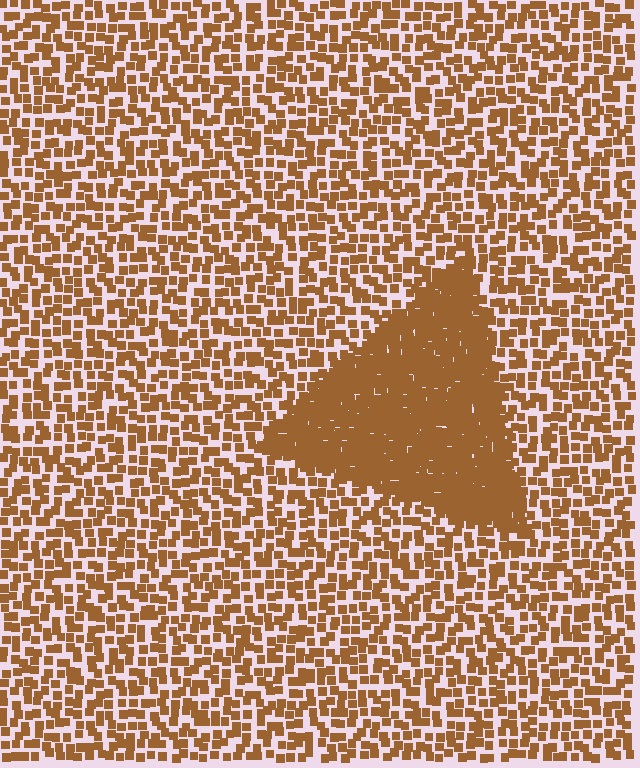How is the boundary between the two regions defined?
The boundary is defined by a change in element density (approximately 2.6x ratio). All elements are the same color, size, and shape.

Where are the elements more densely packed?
The elements are more densely packed inside the triangle boundary.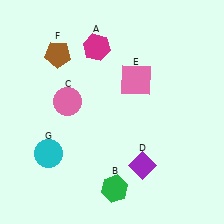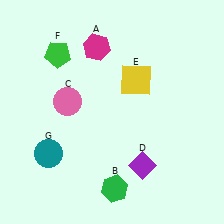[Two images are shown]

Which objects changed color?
E changed from pink to yellow. F changed from brown to green. G changed from cyan to teal.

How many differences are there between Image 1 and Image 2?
There are 3 differences between the two images.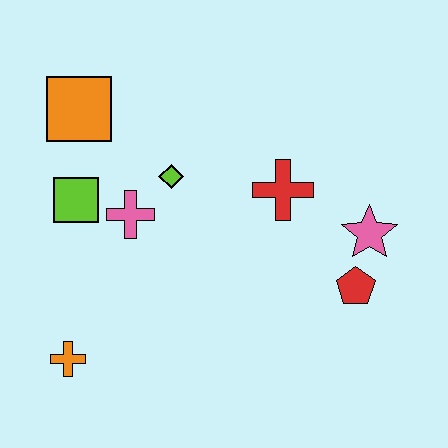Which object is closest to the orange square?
The lime square is closest to the orange square.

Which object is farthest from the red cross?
The orange cross is farthest from the red cross.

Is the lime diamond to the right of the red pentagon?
No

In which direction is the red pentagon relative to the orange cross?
The red pentagon is to the right of the orange cross.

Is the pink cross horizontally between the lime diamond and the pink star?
No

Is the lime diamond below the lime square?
No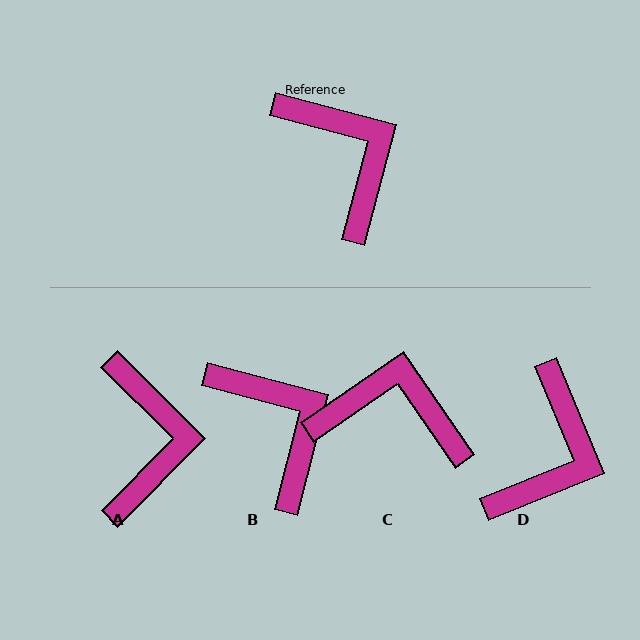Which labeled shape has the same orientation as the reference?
B.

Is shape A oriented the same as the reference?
No, it is off by about 30 degrees.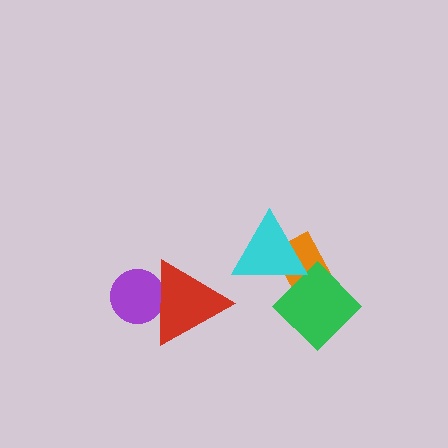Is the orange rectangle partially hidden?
Yes, it is partially covered by another shape.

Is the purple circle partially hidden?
Yes, it is partially covered by another shape.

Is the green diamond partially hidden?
Yes, it is partially covered by another shape.